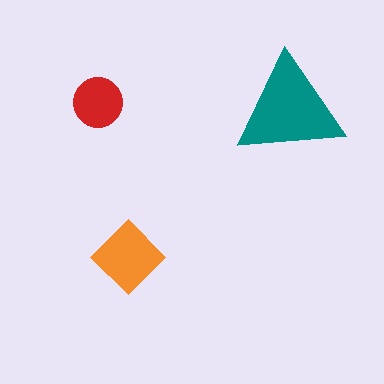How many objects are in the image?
There are 3 objects in the image.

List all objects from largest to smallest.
The teal triangle, the orange diamond, the red circle.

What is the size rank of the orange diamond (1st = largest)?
2nd.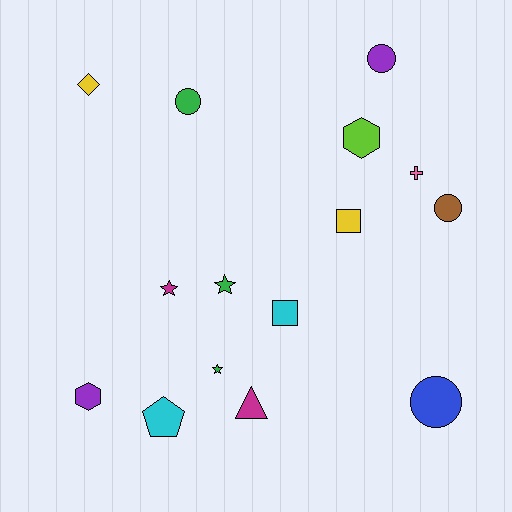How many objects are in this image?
There are 15 objects.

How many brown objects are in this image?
There is 1 brown object.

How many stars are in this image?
There are 3 stars.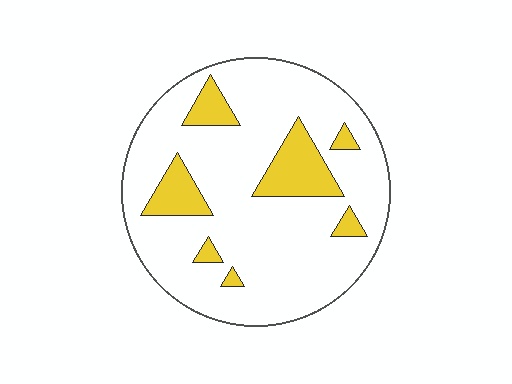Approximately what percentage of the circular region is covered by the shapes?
Approximately 15%.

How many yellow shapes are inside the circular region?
7.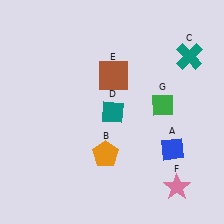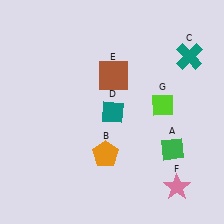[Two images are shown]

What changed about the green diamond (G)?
In Image 1, G is green. In Image 2, it changed to lime.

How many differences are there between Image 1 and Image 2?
There are 2 differences between the two images.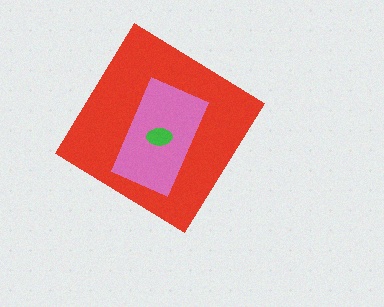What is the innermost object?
The green ellipse.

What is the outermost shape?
The red diamond.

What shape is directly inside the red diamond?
The pink rectangle.